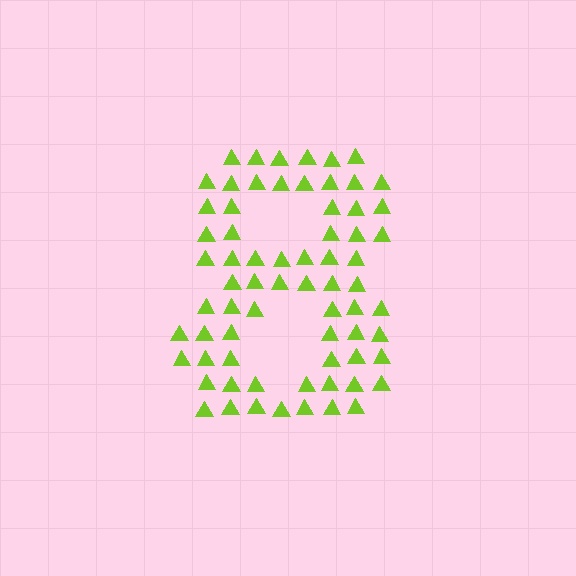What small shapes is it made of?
It is made of small triangles.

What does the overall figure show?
The overall figure shows the digit 8.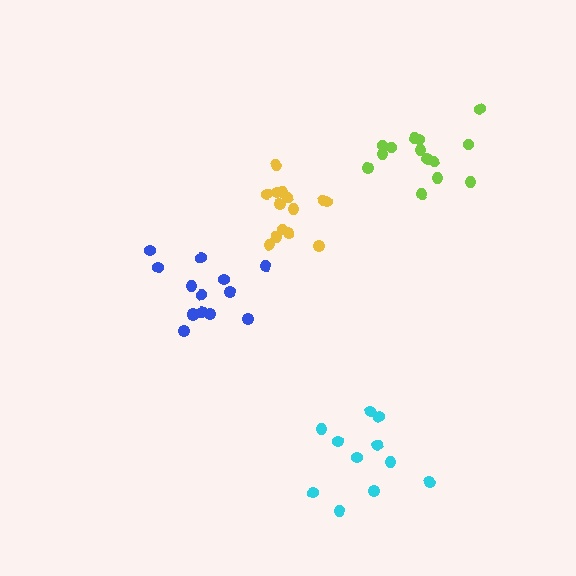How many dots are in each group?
Group 1: 14 dots, Group 2: 14 dots, Group 3: 11 dots, Group 4: 14 dots (53 total).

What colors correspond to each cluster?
The clusters are colored: blue, yellow, cyan, lime.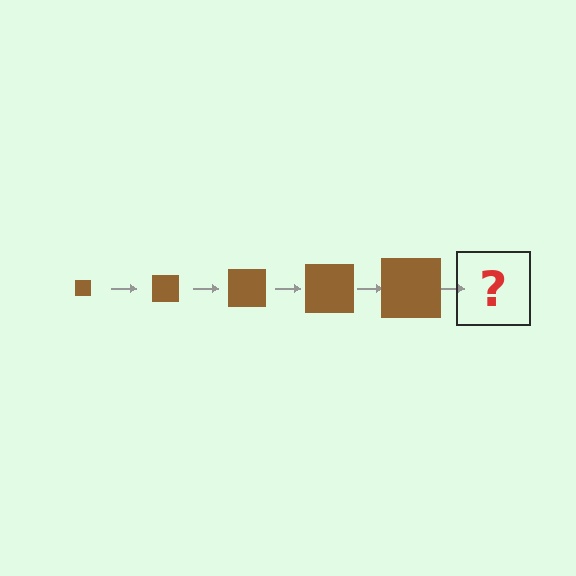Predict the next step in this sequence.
The next step is a brown square, larger than the previous one.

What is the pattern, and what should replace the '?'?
The pattern is that the square gets progressively larger each step. The '?' should be a brown square, larger than the previous one.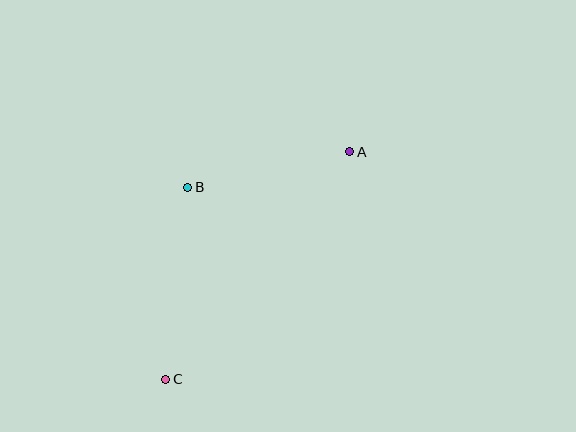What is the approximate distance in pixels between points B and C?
The distance between B and C is approximately 193 pixels.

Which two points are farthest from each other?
Points A and C are farthest from each other.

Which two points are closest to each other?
Points A and B are closest to each other.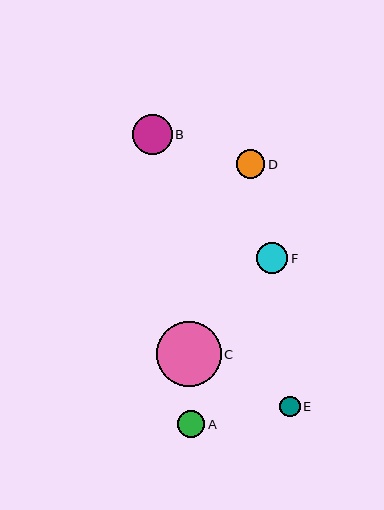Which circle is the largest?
Circle C is the largest with a size of approximately 65 pixels.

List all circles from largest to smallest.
From largest to smallest: C, B, F, D, A, E.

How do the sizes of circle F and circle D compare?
Circle F and circle D are approximately the same size.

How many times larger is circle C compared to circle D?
Circle C is approximately 2.3 times the size of circle D.